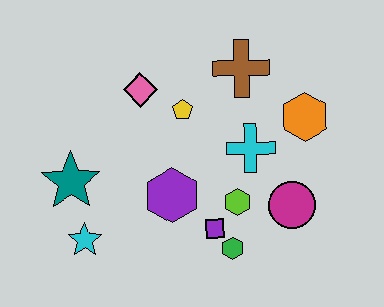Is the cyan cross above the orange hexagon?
No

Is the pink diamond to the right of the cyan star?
Yes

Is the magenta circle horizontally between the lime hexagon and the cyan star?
No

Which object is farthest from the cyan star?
The orange hexagon is farthest from the cyan star.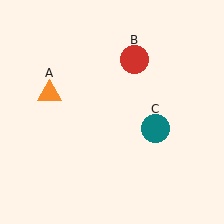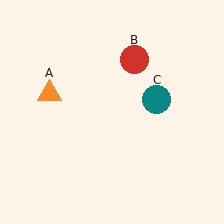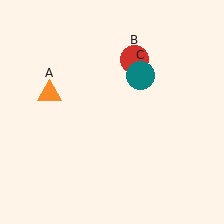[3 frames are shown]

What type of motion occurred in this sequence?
The teal circle (object C) rotated counterclockwise around the center of the scene.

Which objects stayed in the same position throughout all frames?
Orange triangle (object A) and red circle (object B) remained stationary.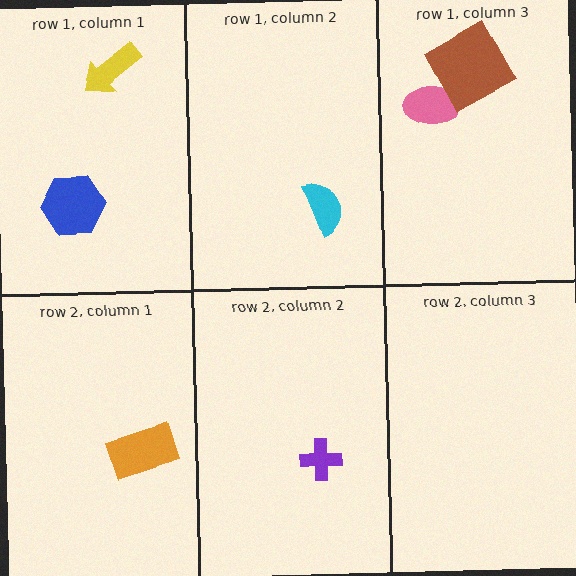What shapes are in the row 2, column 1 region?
The orange rectangle.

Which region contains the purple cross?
The row 2, column 2 region.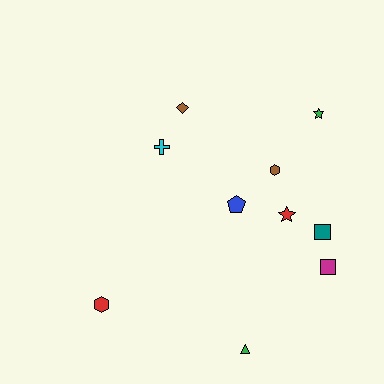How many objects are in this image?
There are 10 objects.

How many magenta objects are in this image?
There is 1 magenta object.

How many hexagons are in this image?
There are 2 hexagons.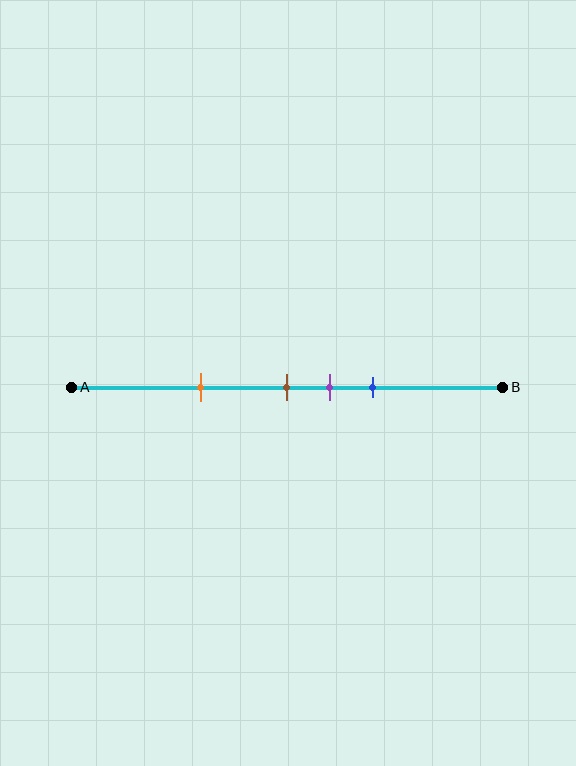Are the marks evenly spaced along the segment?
No, the marks are not evenly spaced.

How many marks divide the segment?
There are 4 marks dividing the segment.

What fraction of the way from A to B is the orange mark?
The orange mark is approximately 30% (0.3) of the way from A to B.